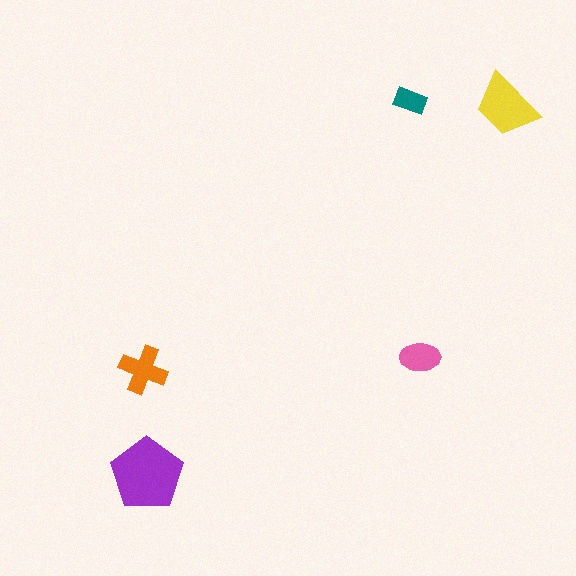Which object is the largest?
The purple pentagon.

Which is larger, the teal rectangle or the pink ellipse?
The pink ellipse.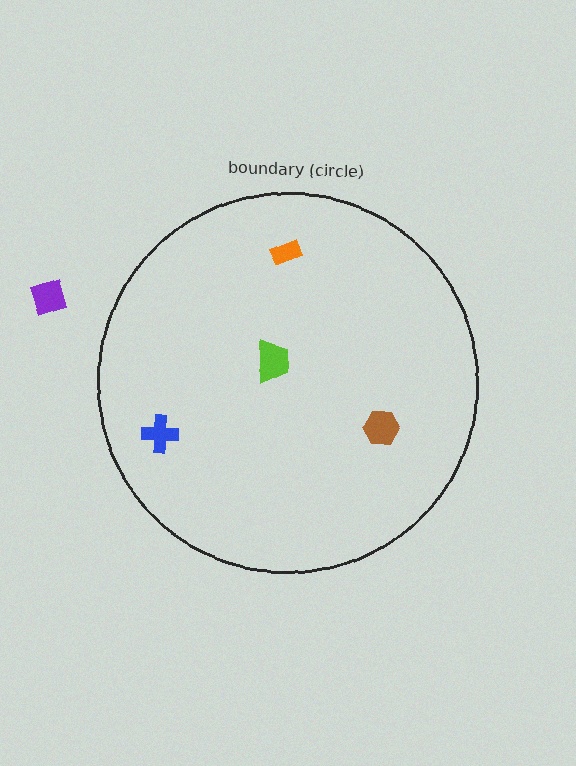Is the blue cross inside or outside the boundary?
Inside.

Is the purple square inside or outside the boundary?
Outside.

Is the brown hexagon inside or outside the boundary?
Inside.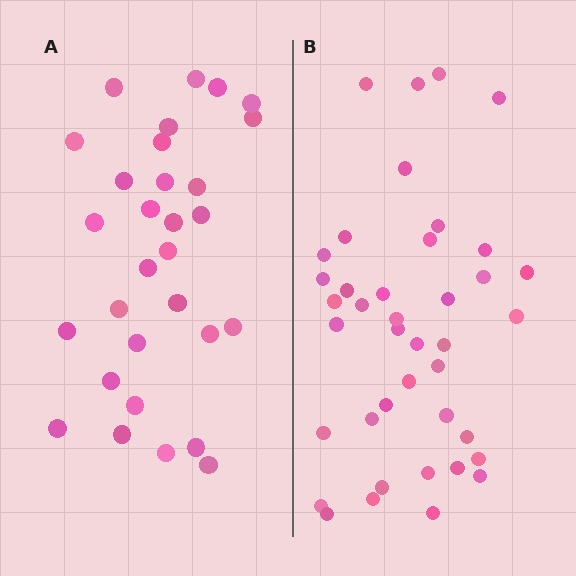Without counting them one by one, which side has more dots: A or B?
Region B (the right region) has more dots.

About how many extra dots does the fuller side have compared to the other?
Region B has roughly 10 or so more dots than region A.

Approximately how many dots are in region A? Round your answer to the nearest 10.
About 30 dots.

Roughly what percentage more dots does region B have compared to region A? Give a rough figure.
About 35% more.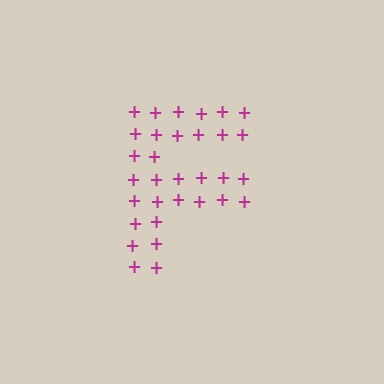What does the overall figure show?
The overall figure shows the letter F.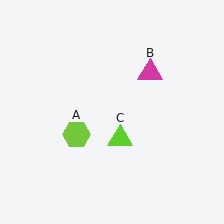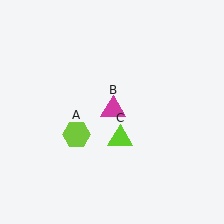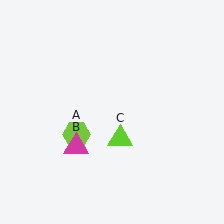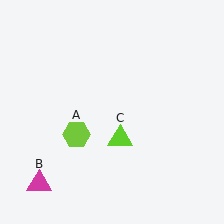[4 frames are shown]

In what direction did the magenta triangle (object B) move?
The magenta triangle (object B) moved down and to the left.